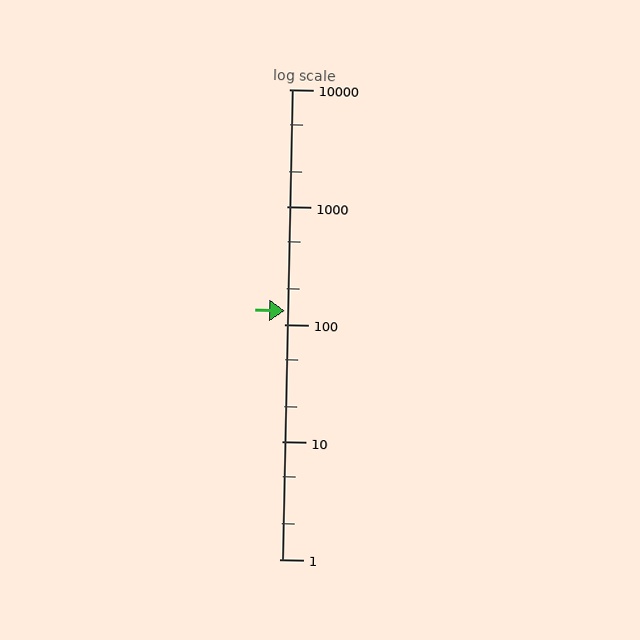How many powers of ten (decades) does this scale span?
The scale spans 4 decades, from 1 to 10000.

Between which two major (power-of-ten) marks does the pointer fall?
The pointer is between 100 and 1000.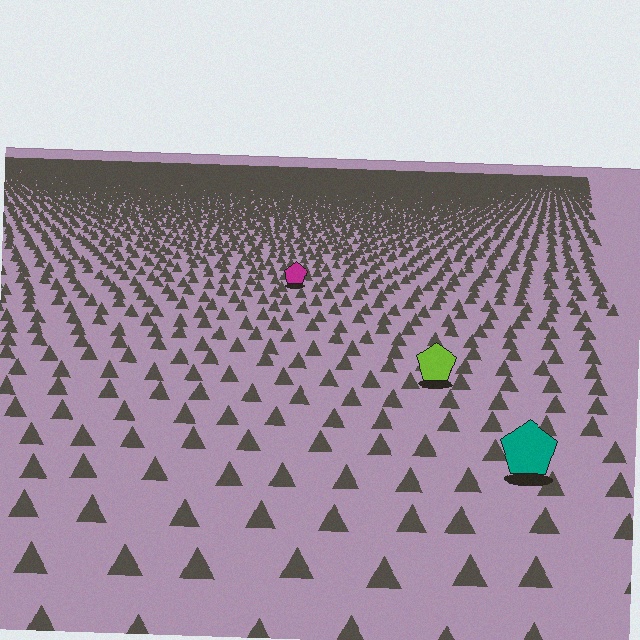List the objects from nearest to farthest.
From nearest to farthest: the teal pentagon, the lime pentagon, the magenta pentagon.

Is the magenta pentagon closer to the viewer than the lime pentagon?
No. The lime pentagon is closer — you can tell from the texture gradient: the ground texture is coarser near it.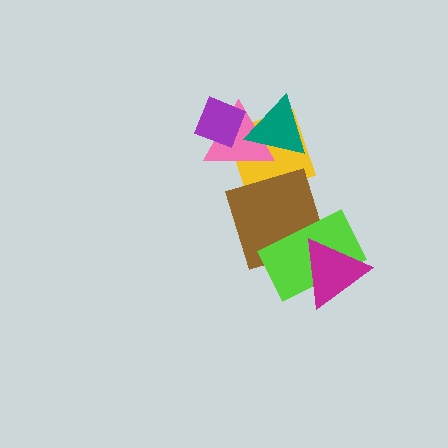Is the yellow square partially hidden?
Yes, it is partially covered by another shape.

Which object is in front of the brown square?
The lime rectangle is in front of the brown square.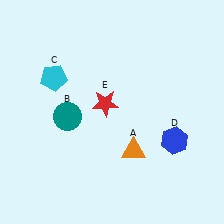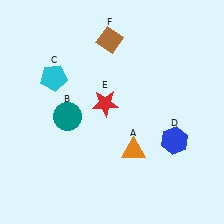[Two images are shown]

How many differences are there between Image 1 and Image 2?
There is 1 difference between the two images.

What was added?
A brown diamond (F) was added in Image 2.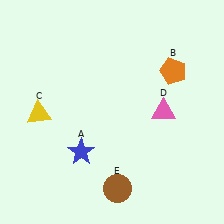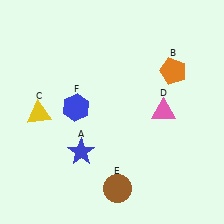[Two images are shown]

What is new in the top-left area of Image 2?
A blue hexagon (F) was added in the top-left area of Image 2.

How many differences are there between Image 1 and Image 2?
There is 1 difference between the two images.